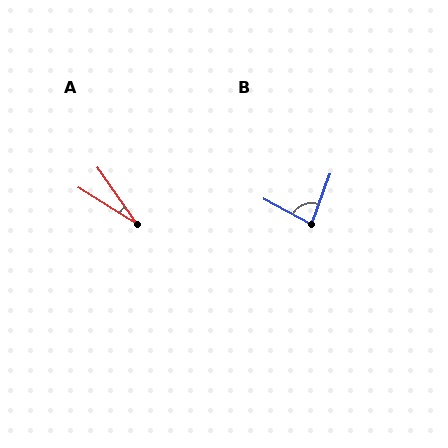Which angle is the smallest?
A, at approximately 23 degrees.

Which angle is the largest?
B, at approximately 82 degrees.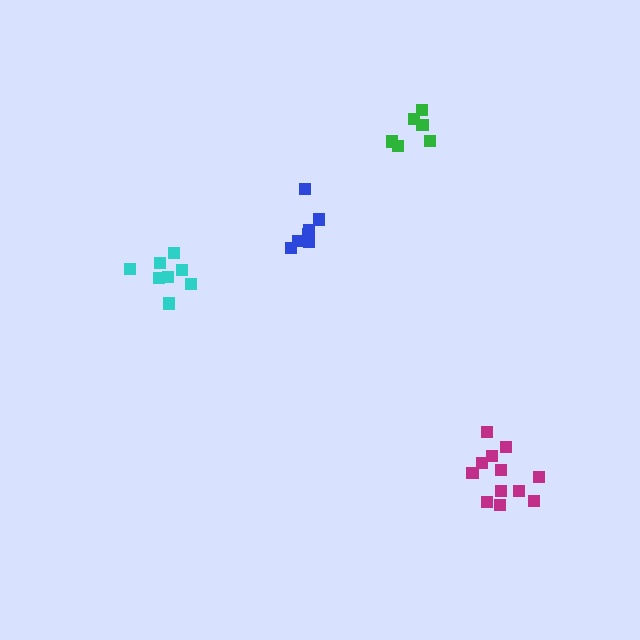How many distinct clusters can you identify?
There are 4 distinct clusters.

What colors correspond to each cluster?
The clusters are colored: blue, cyan, green, magenta.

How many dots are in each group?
Group 1: 7 dots, Group 2: 8 dots, Group 3: 6 dots, Group 4: 12 dots (33 total).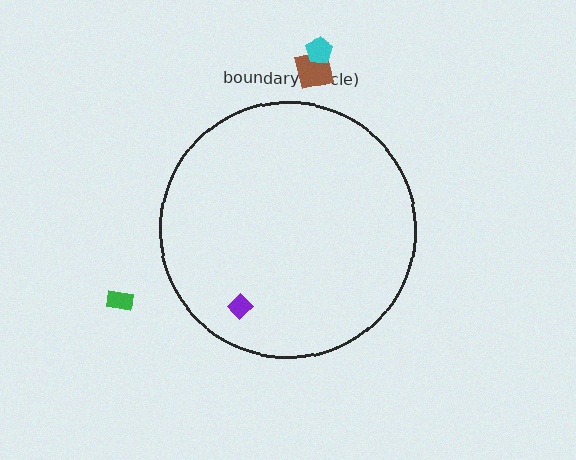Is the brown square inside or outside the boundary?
Outside.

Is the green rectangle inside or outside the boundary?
Outside.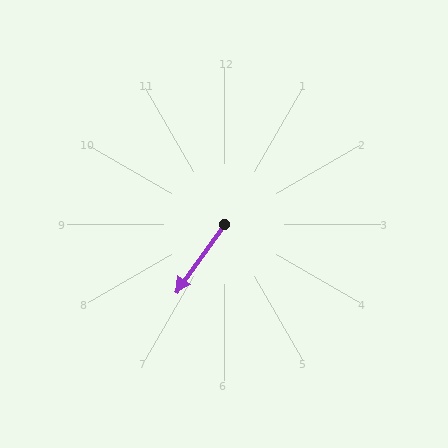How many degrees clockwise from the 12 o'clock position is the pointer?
Approximately 216 degrees.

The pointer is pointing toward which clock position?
Roughly 7 o'clock.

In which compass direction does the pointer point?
Southwest.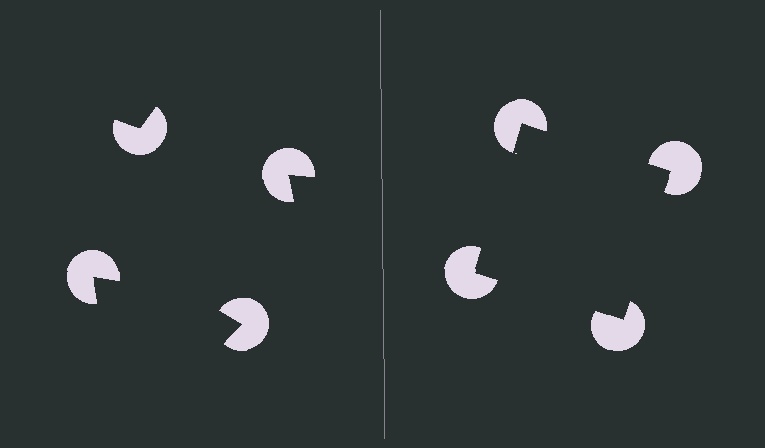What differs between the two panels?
The pac-man discs are positioned identically on both sides; only the wedge orientations differ. On the right they align to a square; on the left they are misaligned.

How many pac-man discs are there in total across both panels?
8 — 4 on each side.